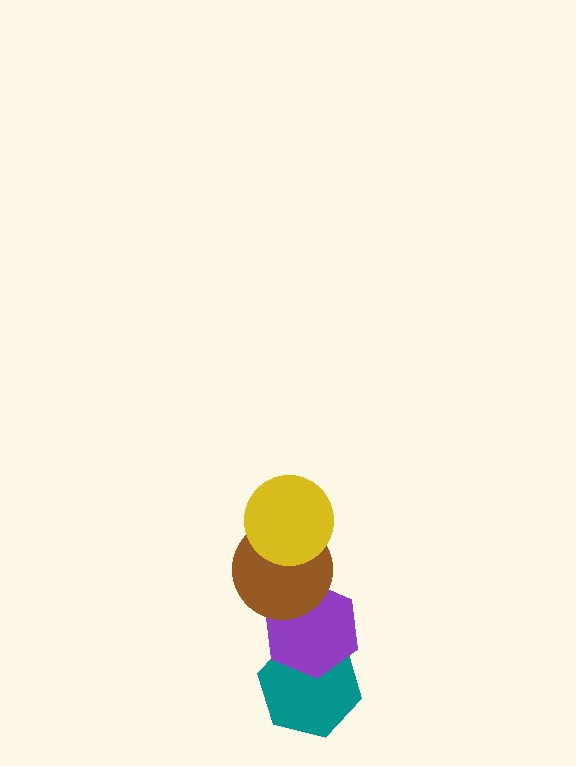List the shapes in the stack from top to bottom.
From top to bottom: the yellow circle, the brown circle, the purple hexagon, the teal hexagon.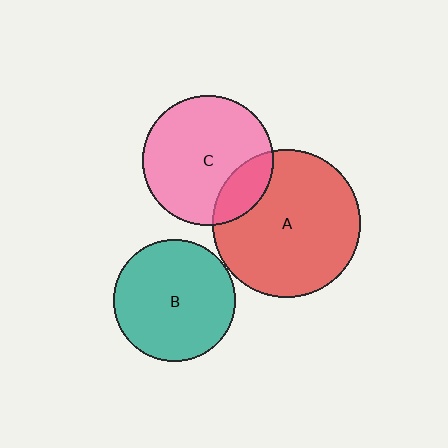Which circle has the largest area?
Circle A (red).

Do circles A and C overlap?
Yes.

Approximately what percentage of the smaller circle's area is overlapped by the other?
Approximately 20%.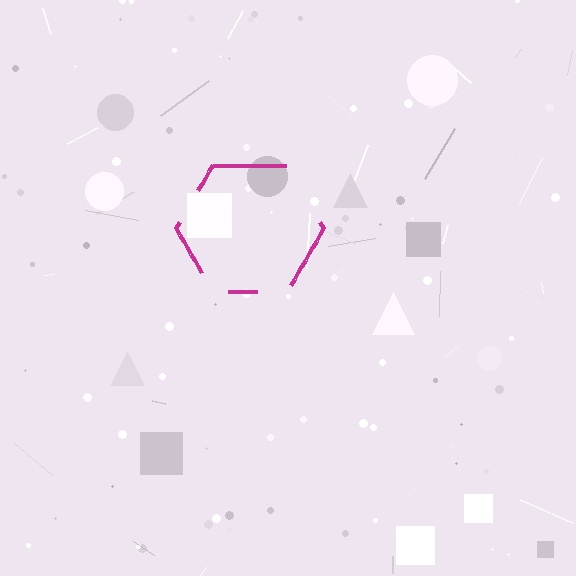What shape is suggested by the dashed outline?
The dashed outline suggests a hexagon.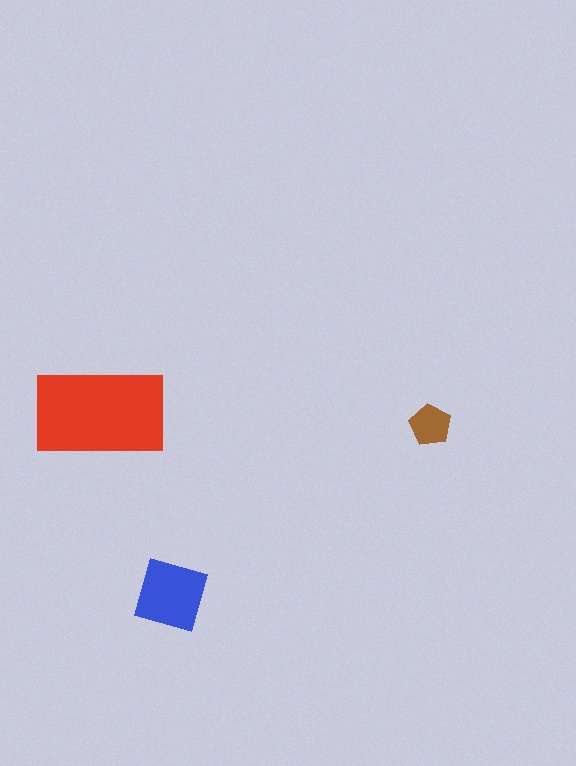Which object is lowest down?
The blue diamond is bottommost.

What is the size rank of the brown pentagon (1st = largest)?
3rd.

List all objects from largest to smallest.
The red rectangle, the blue diamond, the brown pentagon.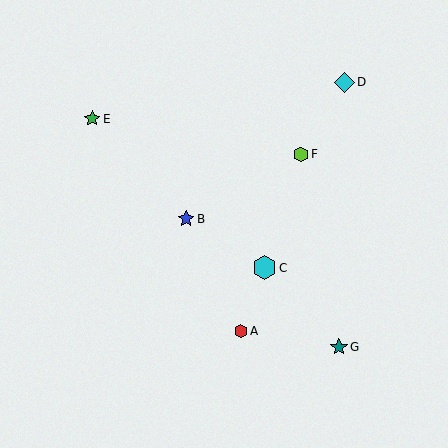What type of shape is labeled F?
Shape F is a lime hexagon.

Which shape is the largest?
The cyan hexagon (labeled C) is the largest.